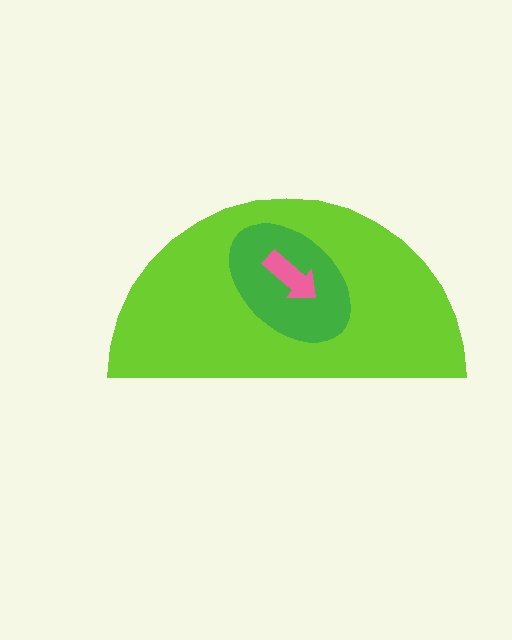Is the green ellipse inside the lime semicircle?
Yes.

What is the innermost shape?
The pink arrow.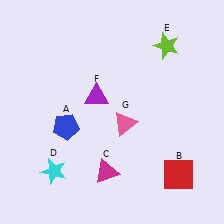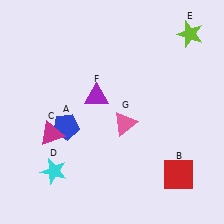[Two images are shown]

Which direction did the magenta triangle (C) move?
The magenta triangle (C) moved left.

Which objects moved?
The objects that moved are: the magenta triangle (C), the lime star (E).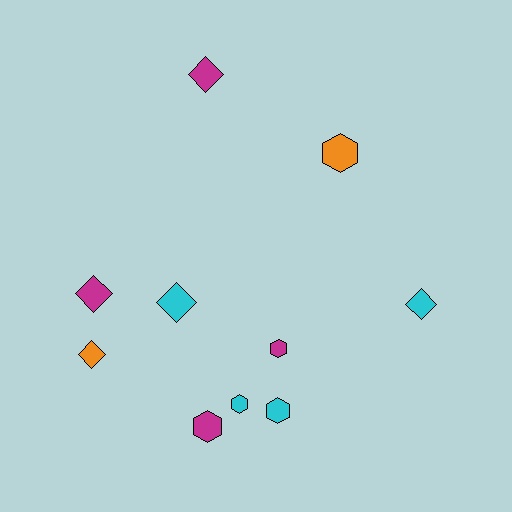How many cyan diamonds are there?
There are 2 cyan diamonds.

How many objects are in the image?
There are 10 objects.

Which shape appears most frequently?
Diamond, with 5 objects.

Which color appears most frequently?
Magenta, with 4 objects.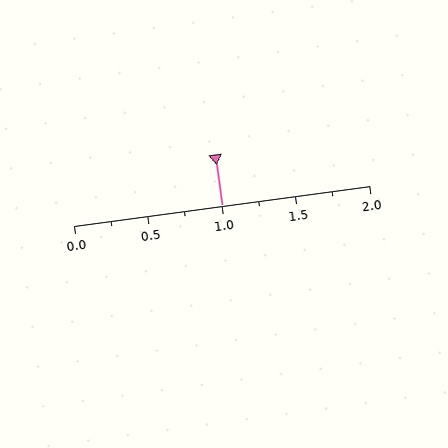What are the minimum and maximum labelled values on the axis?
The axis runs from 0.0 to 2.0.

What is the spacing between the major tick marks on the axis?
The major ticks are spaced 0.5 apart.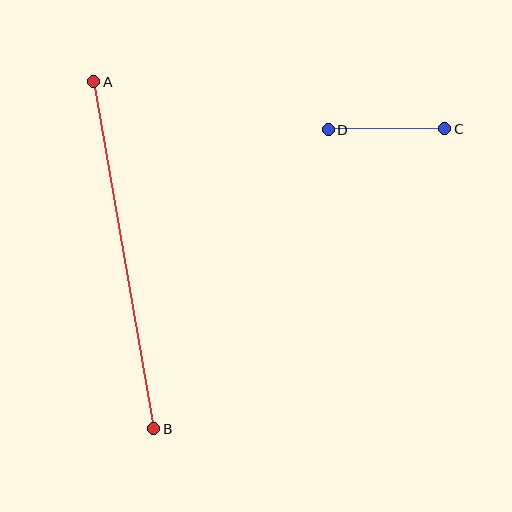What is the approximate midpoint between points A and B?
The midpoint is at approximately (124, 255) pixels.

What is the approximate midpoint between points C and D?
The midpoint is at approximately (386, 129) pixels.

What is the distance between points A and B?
The distance is approximately 352 pixels.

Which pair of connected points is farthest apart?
Points A and B are farthest apart.